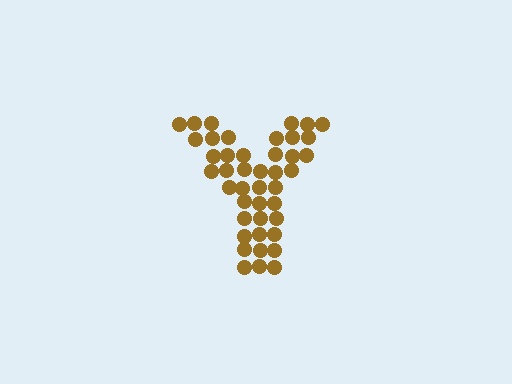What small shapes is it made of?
It is made of small circles.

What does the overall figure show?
The overall figure shows the letter Y.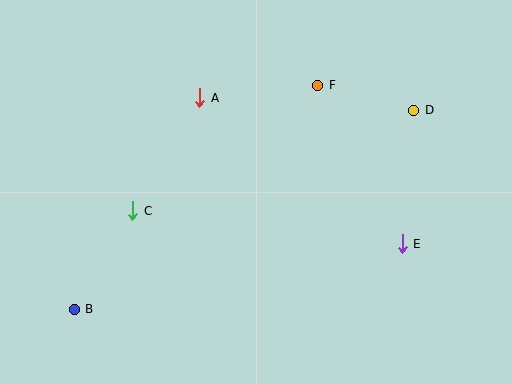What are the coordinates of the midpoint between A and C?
The midpoint between A and C is at (166, 154).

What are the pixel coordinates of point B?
Point B is at (74, 309).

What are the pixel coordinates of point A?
Point A is at (200, 98).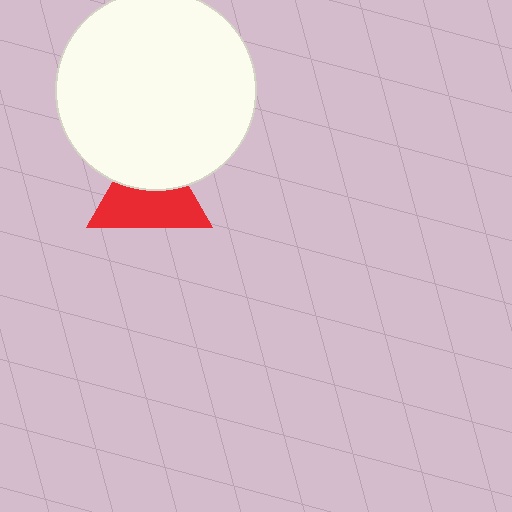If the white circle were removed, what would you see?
You would see the complete red triangle.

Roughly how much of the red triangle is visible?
About half of it is visible (roughly 59%).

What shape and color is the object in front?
The object in front is a white circle.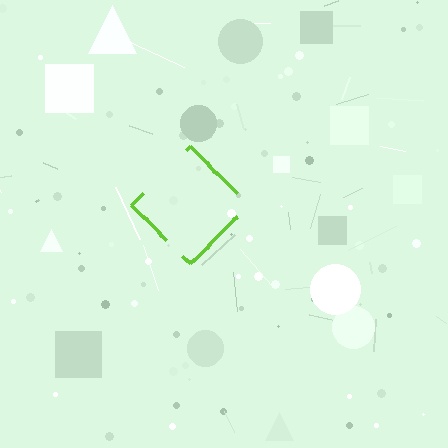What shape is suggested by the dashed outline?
The dashed outline suggests a diamond.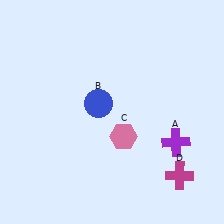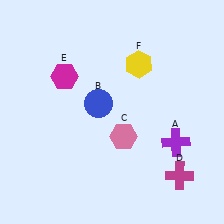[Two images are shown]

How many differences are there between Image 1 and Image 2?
There are 2 differences between the two images.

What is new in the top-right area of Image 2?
A yellow hexagon (F) was added in the top-right area of Image 2.